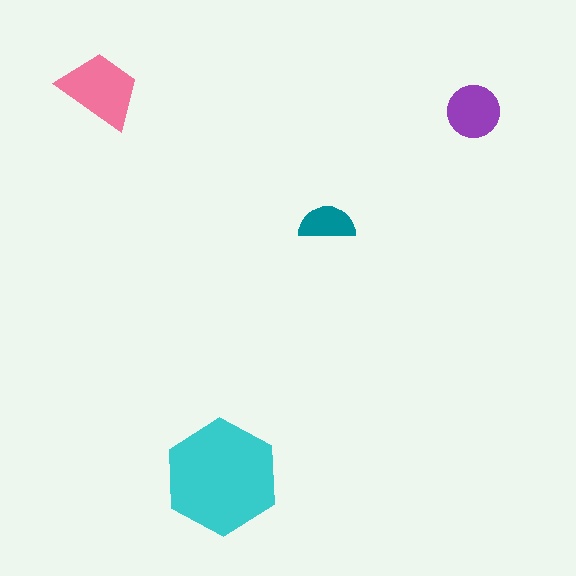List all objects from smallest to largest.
The teal semicircle, the purple circle, the pink trapezoid, the cyan hexagon.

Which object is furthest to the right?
The purple circle is rightmost.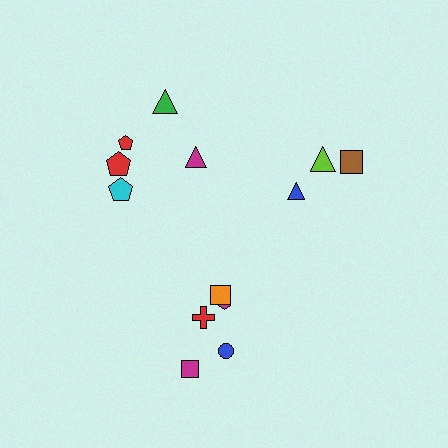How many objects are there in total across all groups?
There are 13 objects.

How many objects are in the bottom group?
There are 5 objects.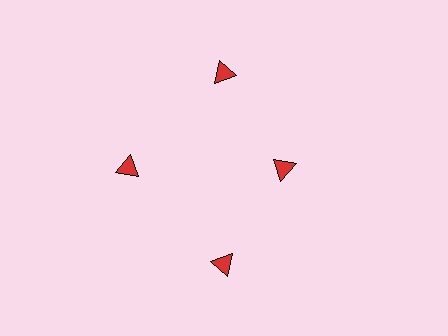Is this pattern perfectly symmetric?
No. The 4 red triangles are arranged in a ring, but one element near the 3 o'clock position is pulled inward toward the center, breaking the 4-fold rotational symmetry.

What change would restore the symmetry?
The symmetry would be restored by moving it outward, back onto the ring so that all 4 triangles sit at equal angles and equal distance from the center.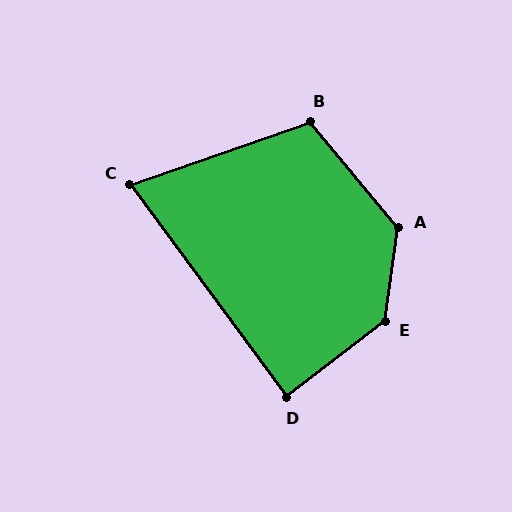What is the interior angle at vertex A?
Approximately 133 degrees (obtuse).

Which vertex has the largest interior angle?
E, at approximately 135 degrees.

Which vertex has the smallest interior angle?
C, at approximately 73 degrees.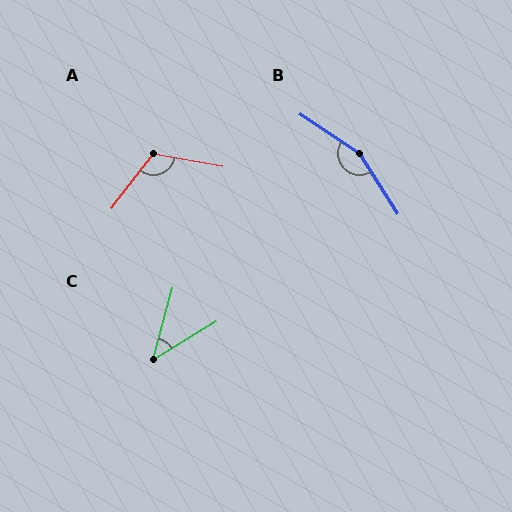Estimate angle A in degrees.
Approximately 117 degrees.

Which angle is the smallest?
C, at approximately 43 degrees.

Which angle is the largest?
B, at approximately 156 degrees.